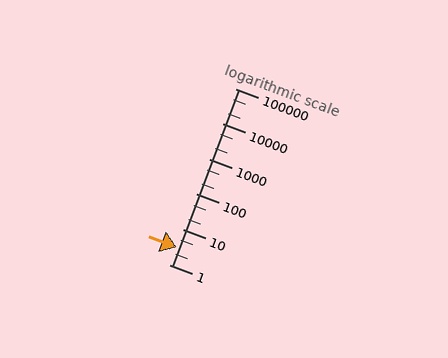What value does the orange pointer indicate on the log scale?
The pointer indicates approximately 3.2.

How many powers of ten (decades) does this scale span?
The scale spans 5 decades, from 1 to 100000.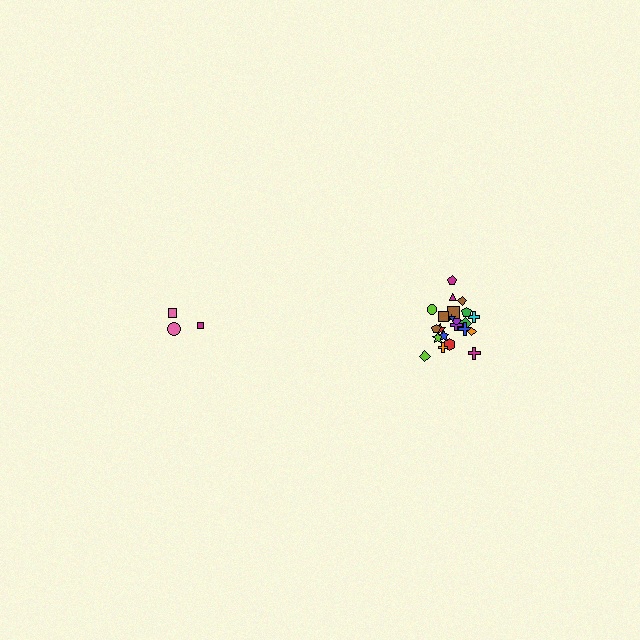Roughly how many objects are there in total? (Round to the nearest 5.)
Roughly 25 objects in total.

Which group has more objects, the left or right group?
The right group.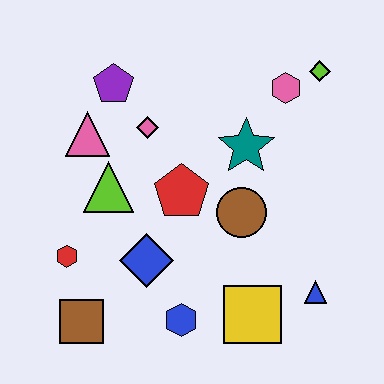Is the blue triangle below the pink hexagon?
Yes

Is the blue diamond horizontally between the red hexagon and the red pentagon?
Yes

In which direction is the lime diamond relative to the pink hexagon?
The lime diamond is to the right of the pink hexagon.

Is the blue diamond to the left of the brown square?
No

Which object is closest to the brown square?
The red hexagon is closest to the brown square.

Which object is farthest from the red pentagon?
The lime diamond is farthest from the red pentagon.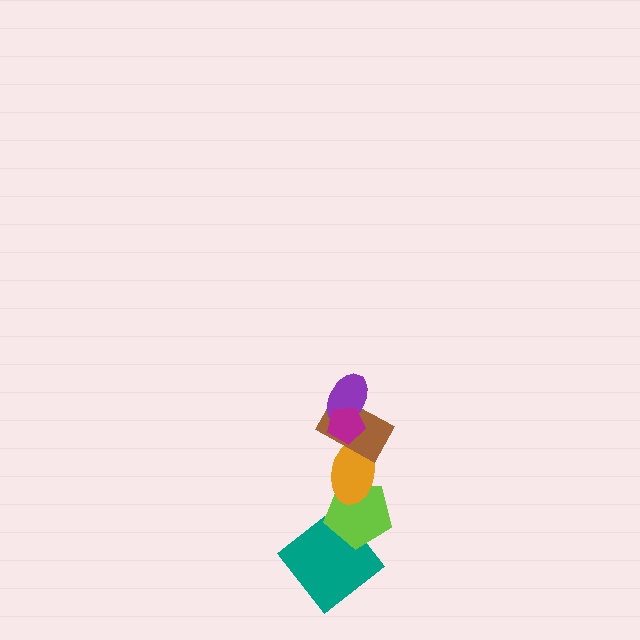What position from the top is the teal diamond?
The teal diamond is 6th from the top.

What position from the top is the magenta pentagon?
The magenta pentagon is 1st from the top.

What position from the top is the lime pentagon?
The lime pentagon is 5th from the top.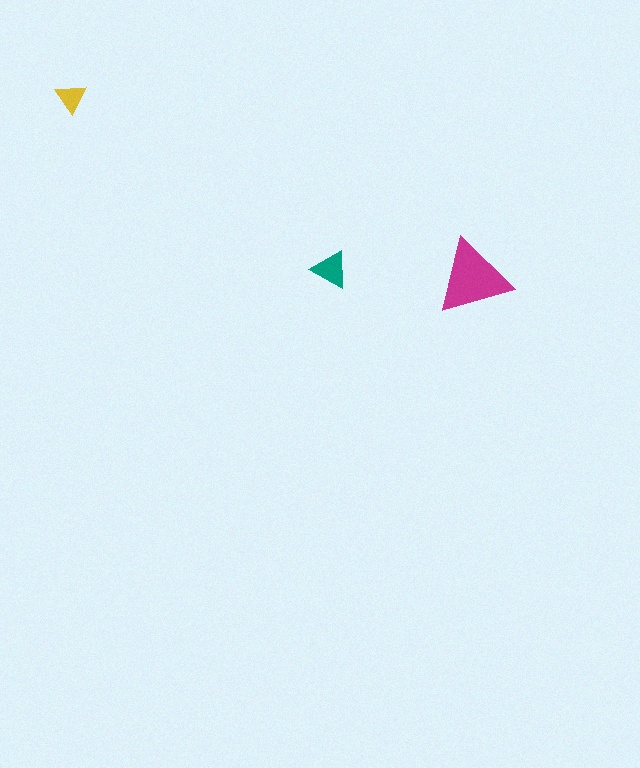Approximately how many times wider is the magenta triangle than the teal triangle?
About 2 times wider.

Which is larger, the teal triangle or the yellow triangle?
The teal one.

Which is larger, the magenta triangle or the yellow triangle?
The magenta one.